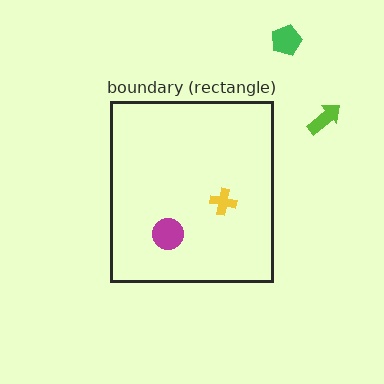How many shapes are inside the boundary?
2 inside, 2 outside.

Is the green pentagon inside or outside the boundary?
Outside.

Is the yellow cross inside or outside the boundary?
Inside.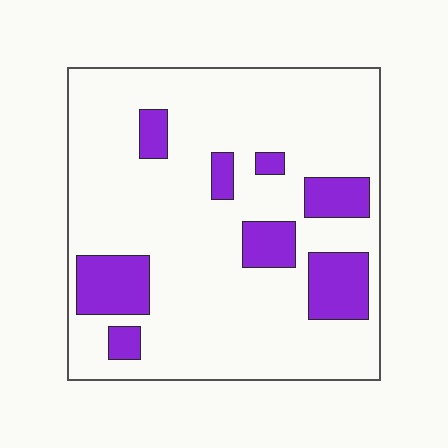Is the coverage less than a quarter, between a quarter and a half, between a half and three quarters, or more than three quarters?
Less than a quarter.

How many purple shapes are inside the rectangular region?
8.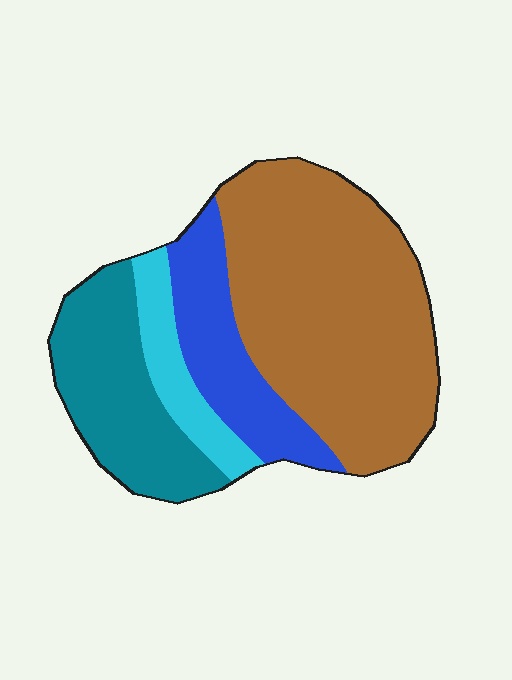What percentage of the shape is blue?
Blue takes up less than a quarter of the shape.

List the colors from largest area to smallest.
From largest to smallest: brown, teal, blue, cyan.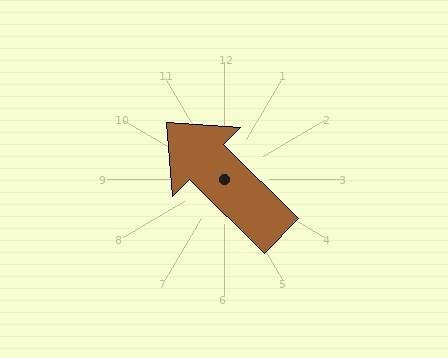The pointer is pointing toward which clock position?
Roughly 10 o'clock.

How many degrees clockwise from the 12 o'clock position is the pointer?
Approximately 315 degrees.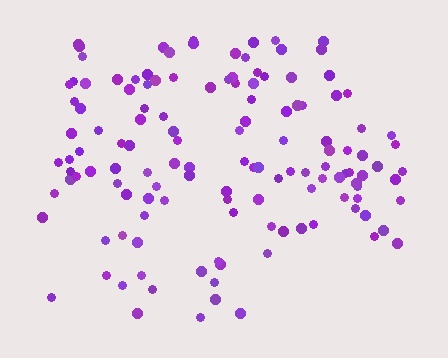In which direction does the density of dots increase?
From bottom to top, with the top side densest.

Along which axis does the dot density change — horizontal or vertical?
Vertical.